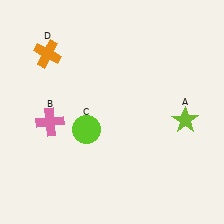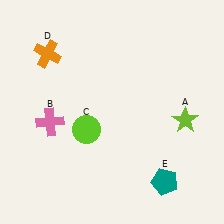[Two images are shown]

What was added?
A teal pentagon (E) was added in Image 2.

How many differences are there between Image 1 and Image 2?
There is 1 difference between the two images.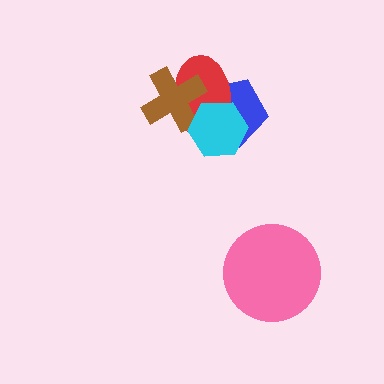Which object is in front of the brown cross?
The cyan hexagon is in front of the brown cross.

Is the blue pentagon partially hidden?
Yes, it is partially covered by another shape.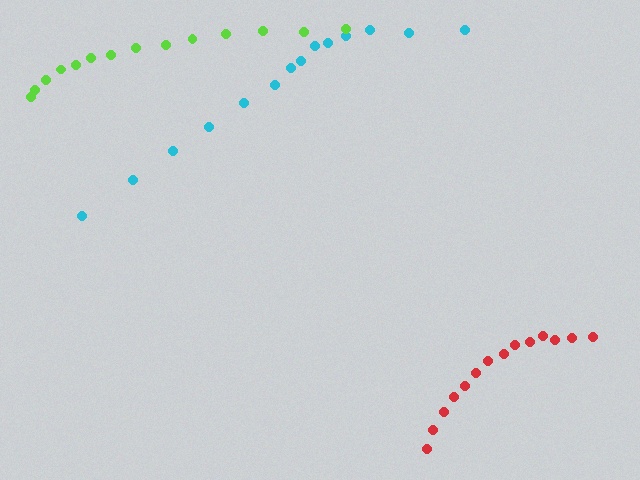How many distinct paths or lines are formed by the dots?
There are 3 distinct paths.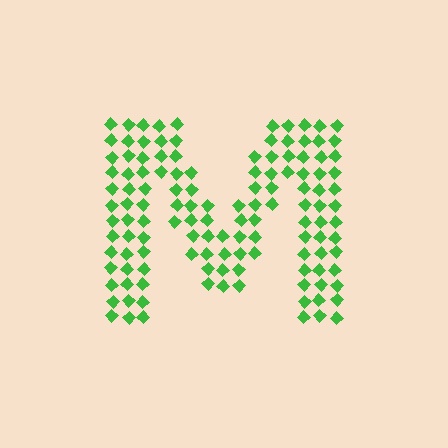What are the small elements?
The small elements are diamonds.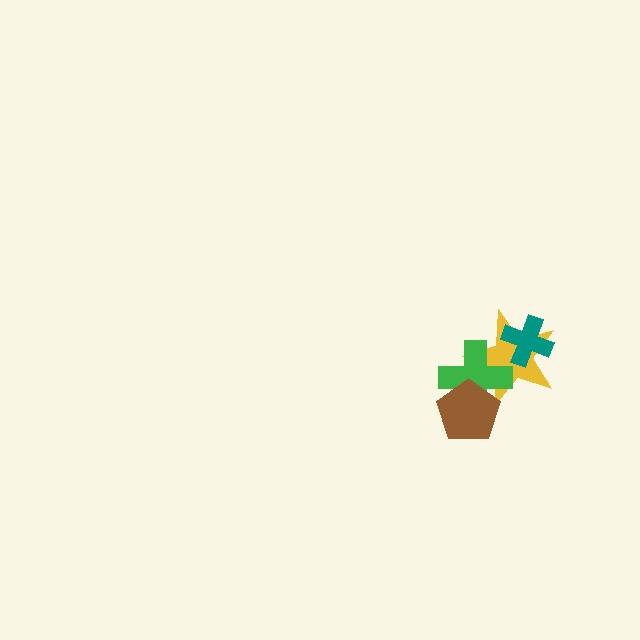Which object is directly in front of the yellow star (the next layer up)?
The green cross is directly in front of the yellow star.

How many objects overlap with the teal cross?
1 object overlaps with the teal cross.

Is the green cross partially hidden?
Yes, it is partially covered by another shape.